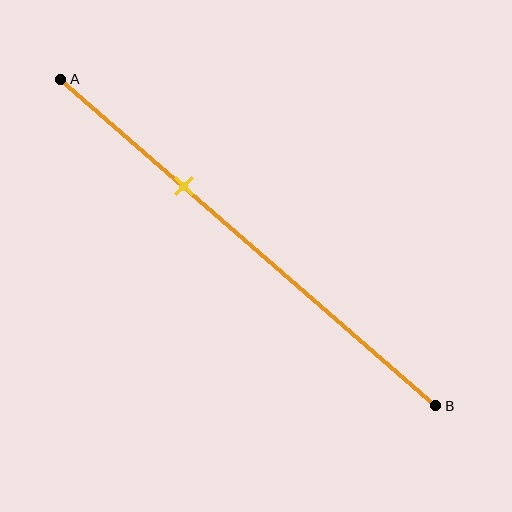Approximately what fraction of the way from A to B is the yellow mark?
The yellow mark is approximately 35% of the way from A to B.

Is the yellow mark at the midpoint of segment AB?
No, the mark is at about 35% from A, not at the 50% midpoint.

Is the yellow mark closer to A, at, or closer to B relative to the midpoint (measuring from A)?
The yellow mark is closer to point A than the midpoint of segment AB.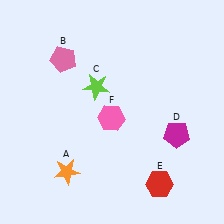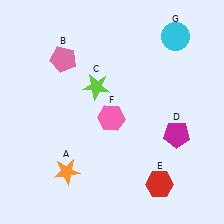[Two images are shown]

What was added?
A cyan circle (G) was added in Image 2.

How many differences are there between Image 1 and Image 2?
There is 1 difference between the two images.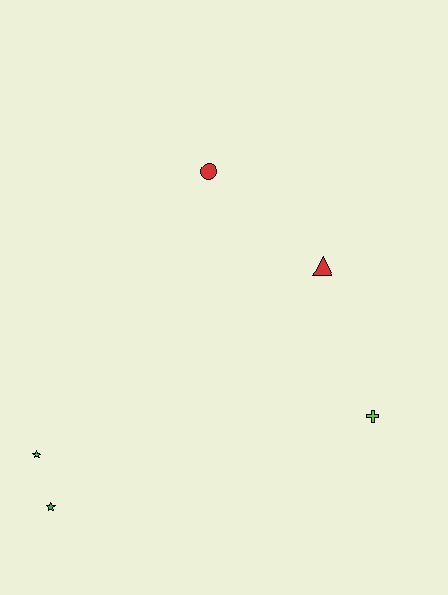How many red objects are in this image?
There are 2 red objects.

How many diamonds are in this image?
There are no diamonds.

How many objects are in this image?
There are 5 objects.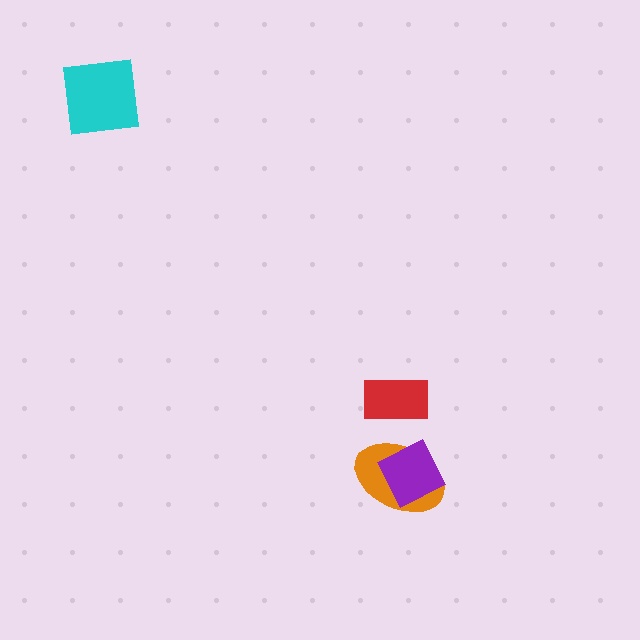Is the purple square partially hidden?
No, no other shape covers it.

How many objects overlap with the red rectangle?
0 objects overlap with the red rectangle.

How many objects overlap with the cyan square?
0 objects overlap with the cyan square.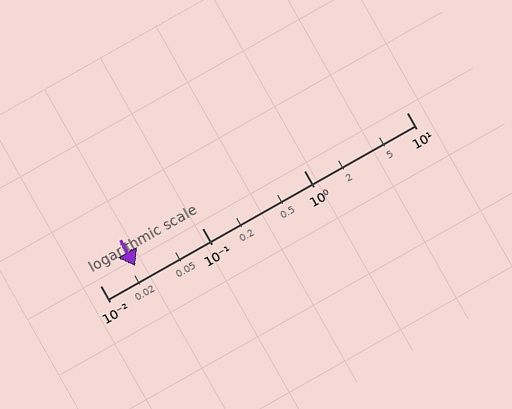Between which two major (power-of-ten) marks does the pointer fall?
The pointer is between 0.01 and 0.1.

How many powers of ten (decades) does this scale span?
The scale spans 3 decades, from 0.01 to 10.